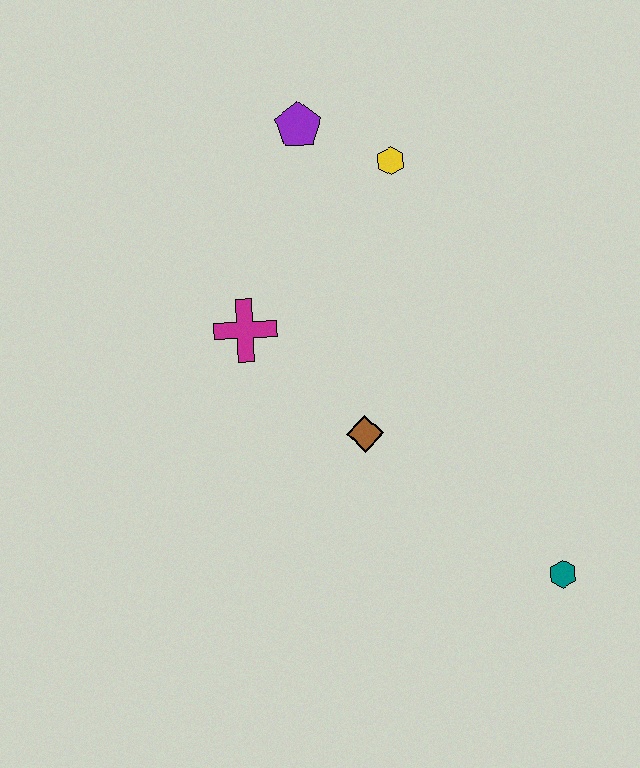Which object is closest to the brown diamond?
The magenta cross is closest to the brown diamond.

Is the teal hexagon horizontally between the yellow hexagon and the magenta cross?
No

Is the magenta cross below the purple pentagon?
Yes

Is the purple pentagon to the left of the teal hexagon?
Yes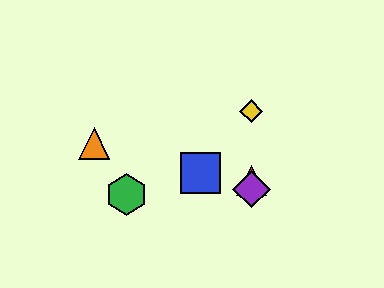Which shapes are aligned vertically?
The red triangle, the yellow diamond, the purple diamond are aligned vertically.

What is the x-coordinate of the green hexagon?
The green hexagon is at x≈127.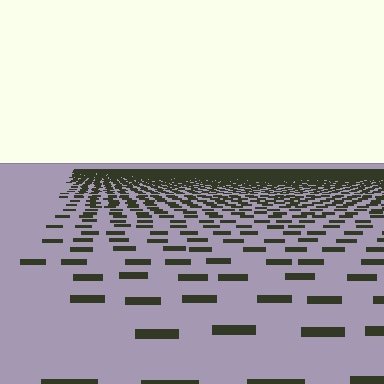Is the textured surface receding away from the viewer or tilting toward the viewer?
The surface is receding away from the viewer. Texture elements get smaller and denser toward the top.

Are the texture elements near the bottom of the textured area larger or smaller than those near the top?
Larger. Near the bottom, elements are closer to the viewer and appear at a bigger on-screen size.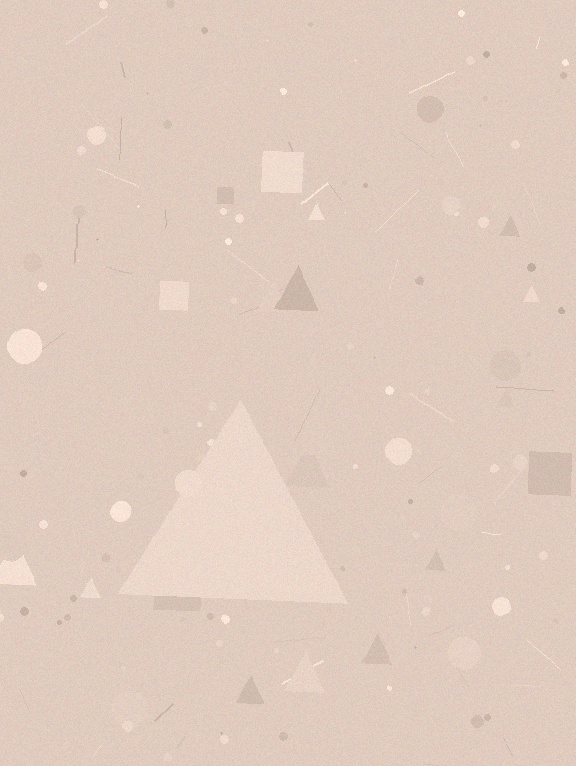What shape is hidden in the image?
A triangle is hidden in the image.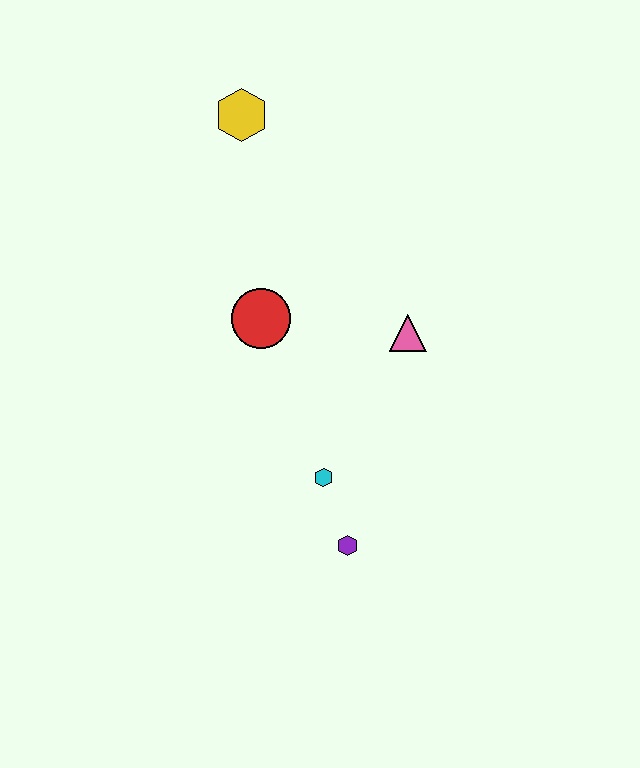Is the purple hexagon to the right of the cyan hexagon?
Yes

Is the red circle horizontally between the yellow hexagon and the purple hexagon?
Yes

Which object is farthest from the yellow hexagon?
The purple hexagon is farthest from the yellow hexagon.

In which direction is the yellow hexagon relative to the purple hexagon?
The yellow hexagon is above the purple hexagon.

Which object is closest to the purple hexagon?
The cyan hexagon is closest to the purple hexagon.